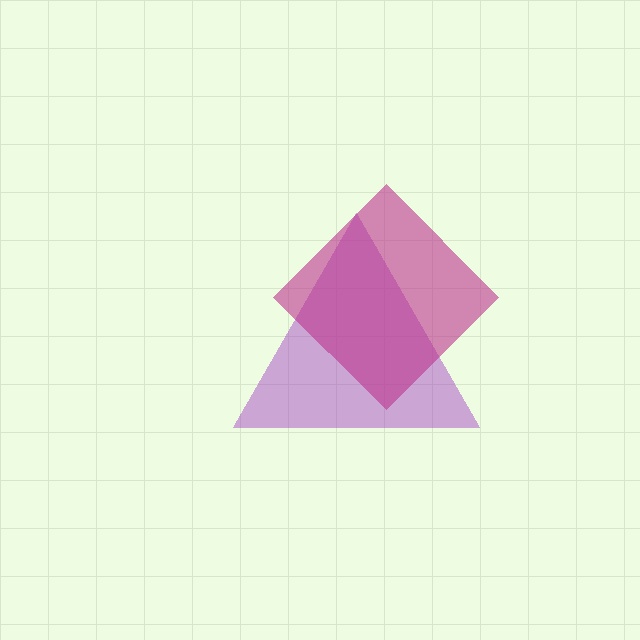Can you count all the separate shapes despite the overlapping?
Yes, there are 2 separate shapes.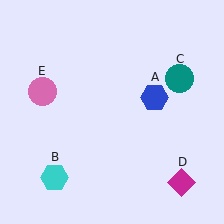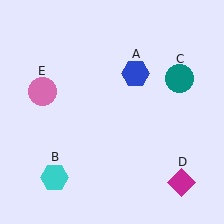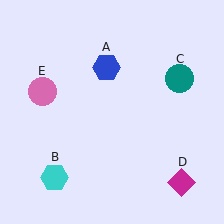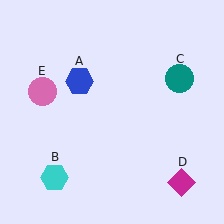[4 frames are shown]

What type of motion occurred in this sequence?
The blue hexagon (object A) rotated counterclockwise around the center of the scene.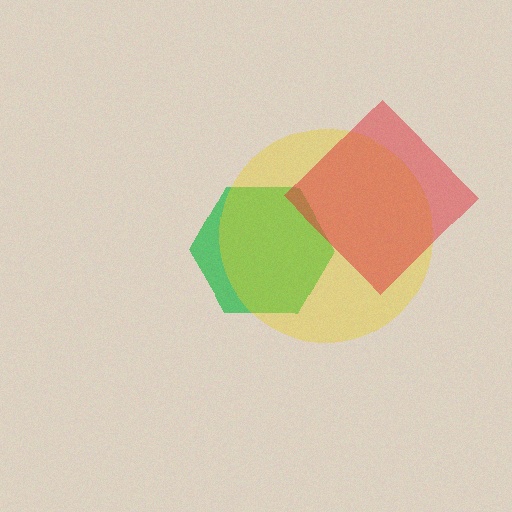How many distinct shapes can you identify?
There are 3 distinct shapes: a green hexagon, a yellow circle, a red diamond.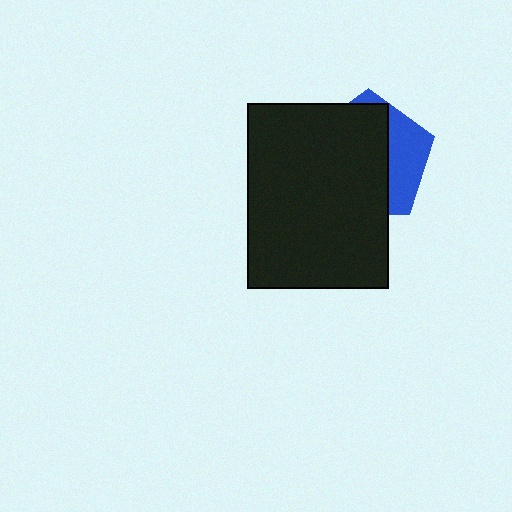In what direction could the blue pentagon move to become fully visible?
The blue pentagon could move right. That would shift it out from behind the black rectangle entirely.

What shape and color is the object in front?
The object in front is a black rectangle.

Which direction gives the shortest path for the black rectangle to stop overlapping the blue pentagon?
Moving left gives the shortest separation.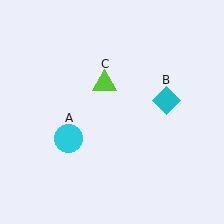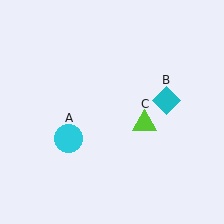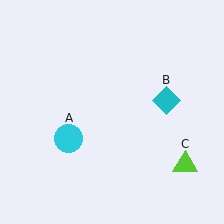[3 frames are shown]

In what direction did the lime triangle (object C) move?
The lime triangle (object C) moved down and to the right.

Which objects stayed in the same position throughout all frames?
Cyan circle (object A) and cyan diamond (object B) remained stationary.